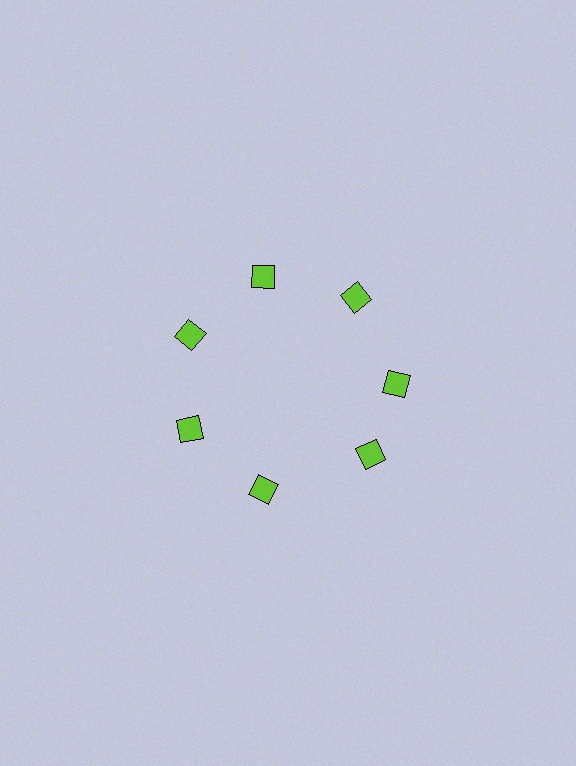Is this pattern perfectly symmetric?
No. The 7 lime squares are arranged in a ring, but one element near the 5 o'clock position is rotated out of alignment along the ring, breaking the 7-fold rotational symmetry.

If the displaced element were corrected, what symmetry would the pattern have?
It would have 7-fold rotational symmetry — the pattern would map onto itself every 51 degrees.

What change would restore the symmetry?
The symmetry would be restored by rotating it back into even spacing with its neighbors so that all 7 squares sit at equal angles and equal distance from the center.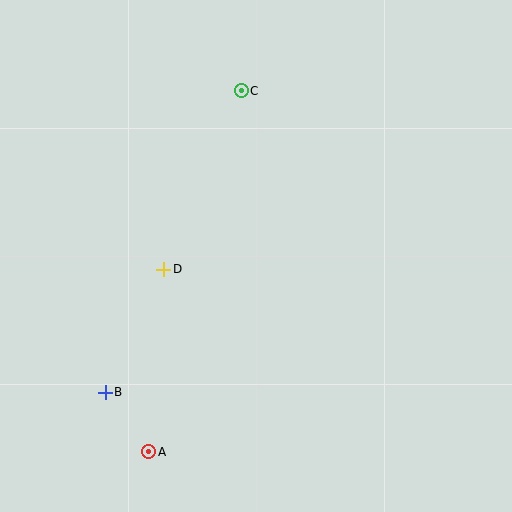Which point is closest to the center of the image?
Point D at (164, 269) is closest to the center.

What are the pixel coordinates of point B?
Point B is at (105, 392).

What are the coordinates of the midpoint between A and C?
The midpoint between A and C is at (195, 271).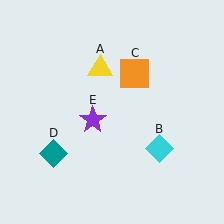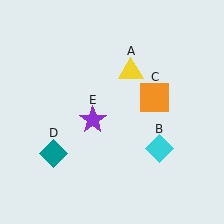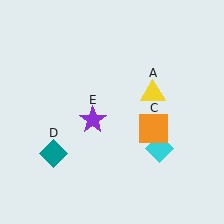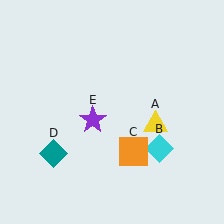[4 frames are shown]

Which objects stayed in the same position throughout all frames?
Cyan diamond (object B) and teal diamond (object D) and purple star (object E) remained stationary.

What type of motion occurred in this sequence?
The yellow triangle (object A), orange square (object C) rotated clockwise around the center of the scene.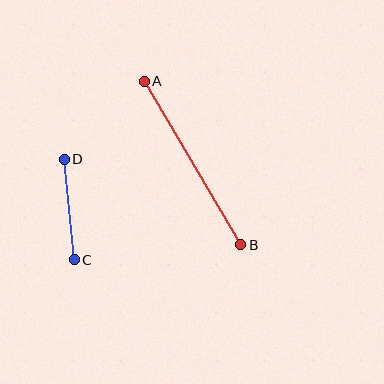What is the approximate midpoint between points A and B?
The midpoint is at approximately (193, 163) pixels.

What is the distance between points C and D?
The distance is approximately 101 pixels.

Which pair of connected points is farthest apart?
Points A and B are farthest apart.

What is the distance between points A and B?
The distance is approximately 190 pixels.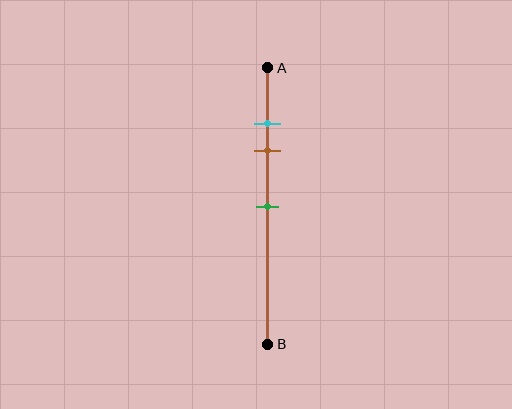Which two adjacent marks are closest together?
The cyan and brown marks are the closest adjacent pair.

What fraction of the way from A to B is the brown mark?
The brown mark is approximately 30% (0.3) of the way from A to B.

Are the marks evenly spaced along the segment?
No, the marks are not evenly spaced.